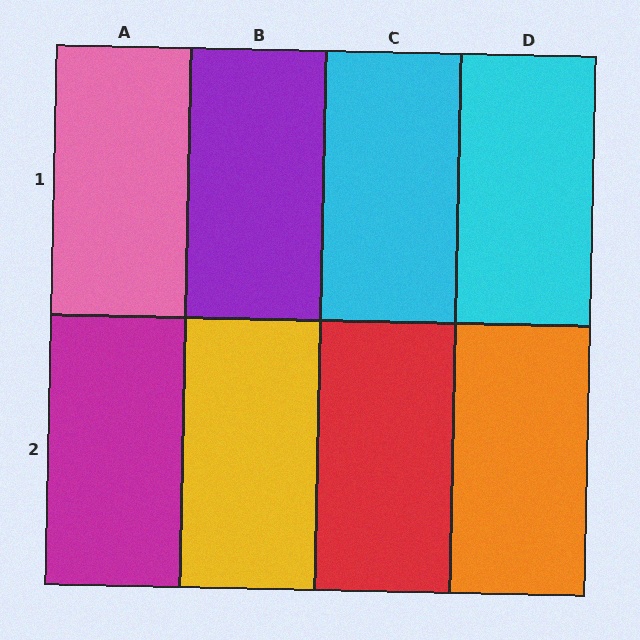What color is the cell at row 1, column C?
Cyan.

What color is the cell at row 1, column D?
Cyan.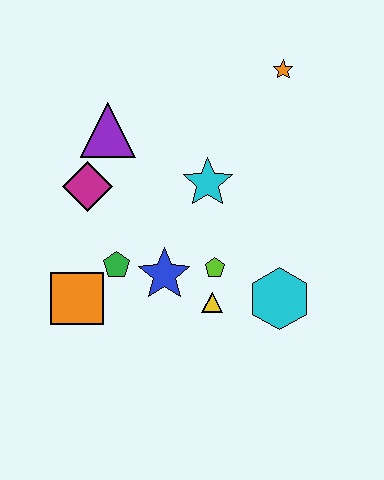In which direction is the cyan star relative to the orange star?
The cyan star is below the orange star.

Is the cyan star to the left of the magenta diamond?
No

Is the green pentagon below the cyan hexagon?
No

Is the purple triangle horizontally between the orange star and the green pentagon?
No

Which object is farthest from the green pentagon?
The orange star is farthest from the green pentagon.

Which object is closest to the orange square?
The green pentagon is closest to the orange square.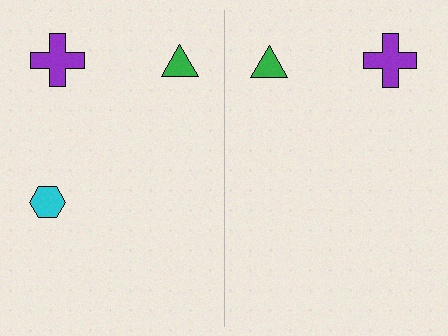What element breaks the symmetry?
A cyan hexagon is missing from the right side.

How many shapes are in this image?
There are 5 shapes in this image.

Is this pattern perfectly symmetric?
No, the pattern is not perfectly symmetric. A cyan hexagon is missing from the right side.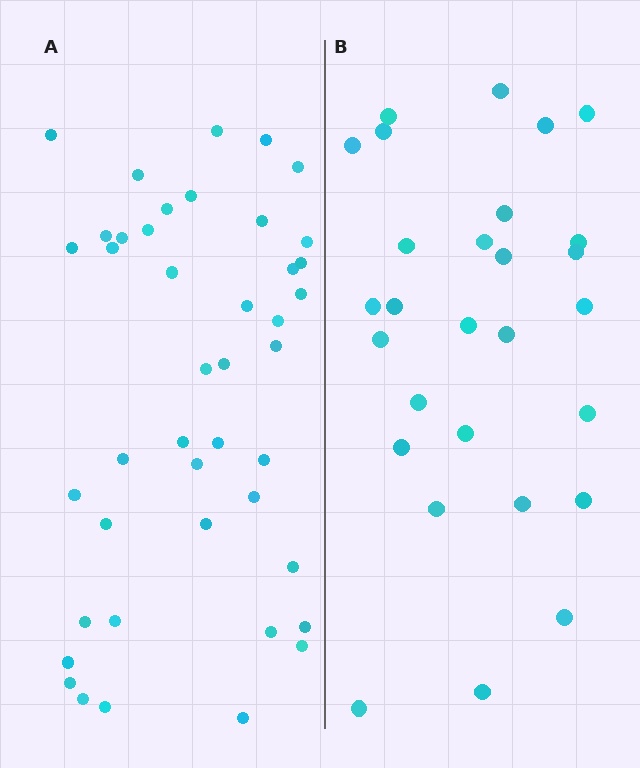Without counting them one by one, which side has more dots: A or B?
Region A (the left region) has more dots.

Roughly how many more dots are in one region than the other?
Region A has approximately 15 more dots than region B.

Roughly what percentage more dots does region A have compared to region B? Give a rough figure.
About 55% more.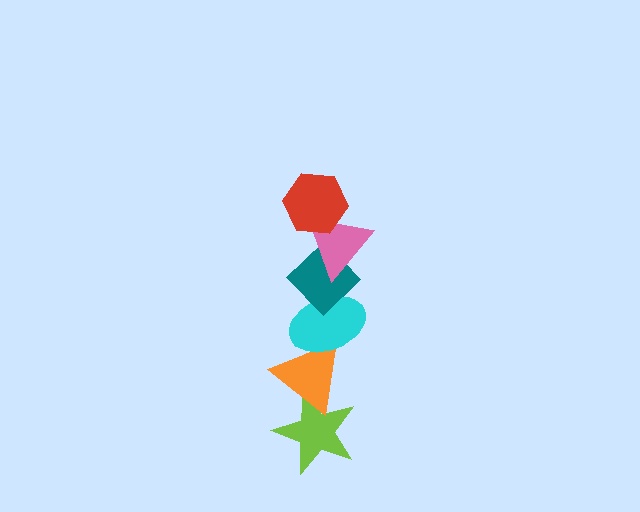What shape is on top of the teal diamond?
The pink triangle is on top of the teal diamond.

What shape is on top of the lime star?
The orange triangle is on top of the lime star.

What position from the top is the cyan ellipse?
The cyan ellipse is 4th from the top.